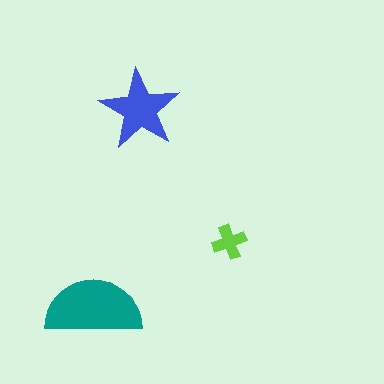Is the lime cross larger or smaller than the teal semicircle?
Smaller.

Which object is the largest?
The teal semicircle.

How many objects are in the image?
There are 3 objects in the image.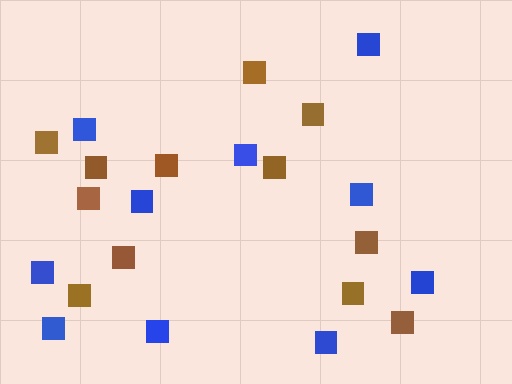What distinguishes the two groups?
There are 2 groups: one group of blue squares (10) and one group of brown squares (12).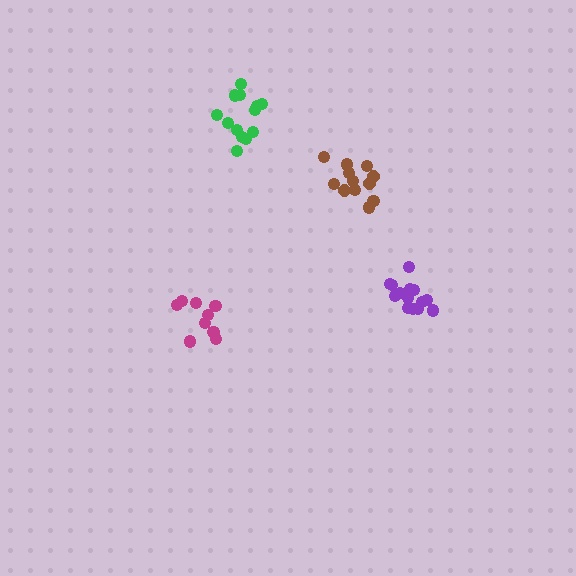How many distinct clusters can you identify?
There are 4 distinct clusters.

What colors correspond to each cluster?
The clusters are colored: purple, magenta, green, brown.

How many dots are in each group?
Group 1: 14 dots, Group 2: 9 dots, Group 3: 13 dots, Group 4: 12 dots (48 total).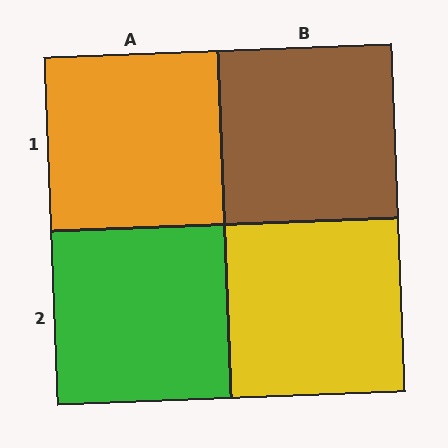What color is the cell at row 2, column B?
Yellow.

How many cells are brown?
1 cell is brown.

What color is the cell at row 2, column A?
Green.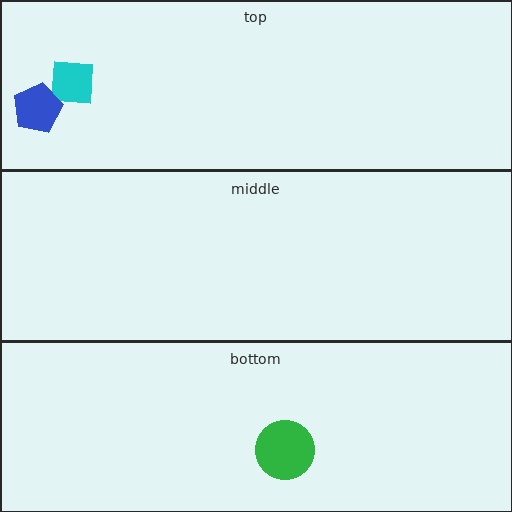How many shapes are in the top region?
2.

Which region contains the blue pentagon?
The top region.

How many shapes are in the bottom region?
1.